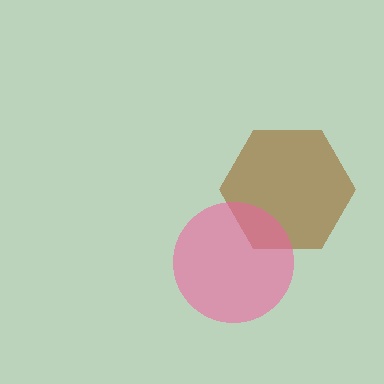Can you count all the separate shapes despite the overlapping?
Yes, there are 2 separate shapes.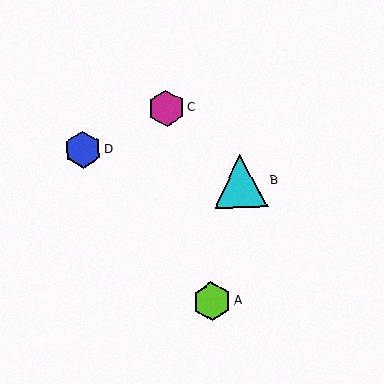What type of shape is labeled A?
Shape A is a lime hexagon.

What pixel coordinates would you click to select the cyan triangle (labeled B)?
Click at (241, 181) to select the cyan triangle B.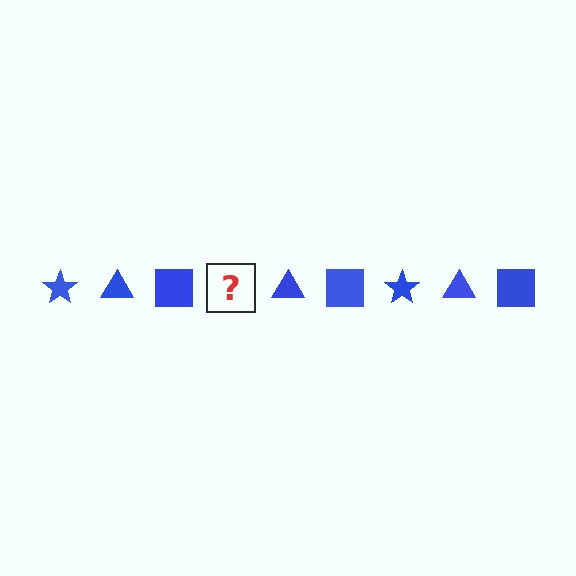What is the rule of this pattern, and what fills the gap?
The rule is that the pattern cycles through star, triangle, square shapes in blue. The gap should be filled with a blue star.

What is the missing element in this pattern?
The missing element is a blue star.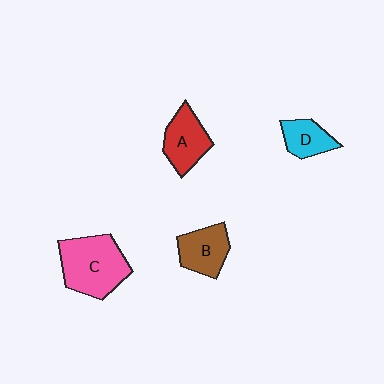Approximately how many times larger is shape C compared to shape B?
Approximately 1.6 times.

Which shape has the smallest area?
Shape D (cyan).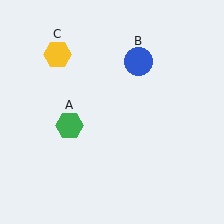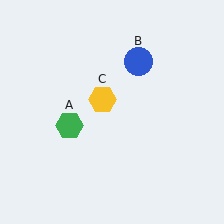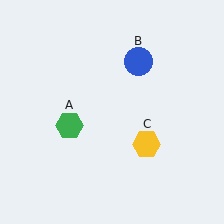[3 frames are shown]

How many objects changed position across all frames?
1 object changed position: yellow hexagon (object C).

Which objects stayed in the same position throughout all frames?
Green hexagon (object A) and blue circle (object B) remained stationary.